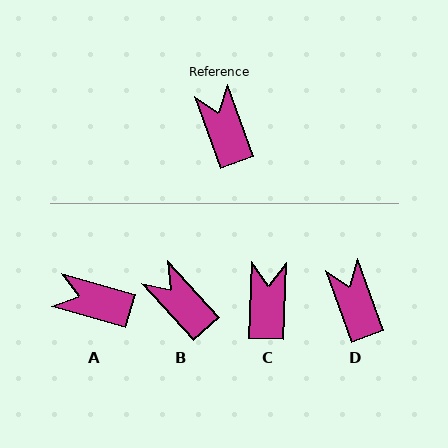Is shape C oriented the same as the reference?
No, it is off by about 22 degrees.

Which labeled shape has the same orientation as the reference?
D.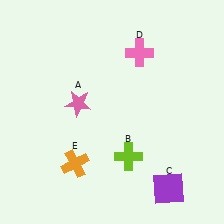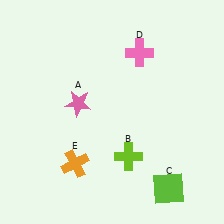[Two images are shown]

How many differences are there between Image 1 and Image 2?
There is 1 difference between the two images.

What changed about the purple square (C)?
In Image 1, C is purple. In Image 2, it changed to lime.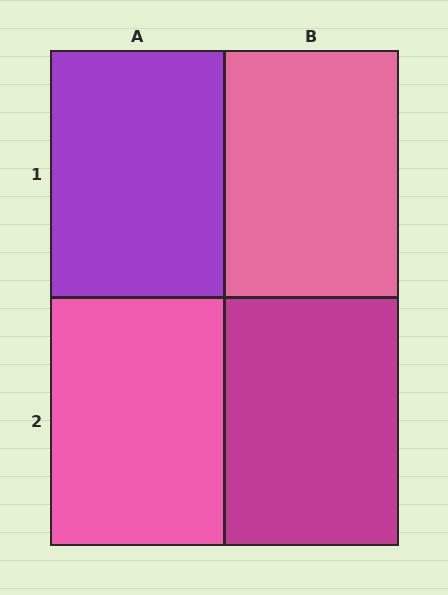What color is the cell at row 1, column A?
Purple.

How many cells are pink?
2 cells are pink.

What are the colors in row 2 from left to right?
Pink, magenta.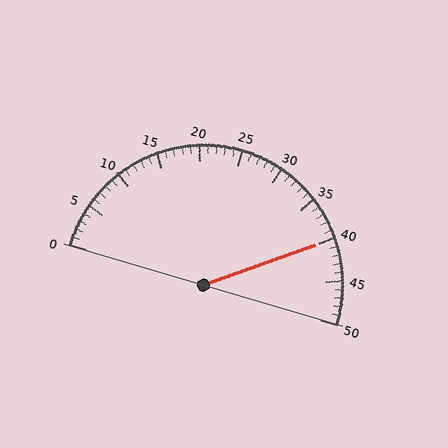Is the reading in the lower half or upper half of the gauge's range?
The reading is in the upper half of the range (0 to 50).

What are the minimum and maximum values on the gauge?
The gauge ranges from 0 to 50.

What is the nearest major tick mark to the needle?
The nearest major tick mark is 40.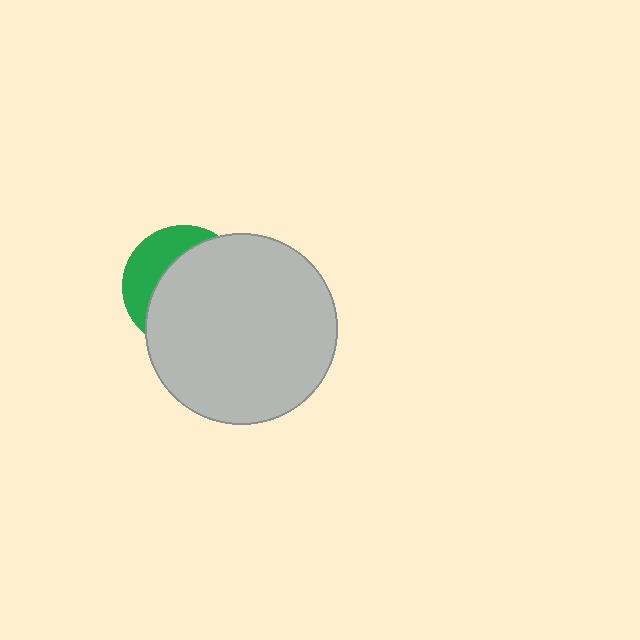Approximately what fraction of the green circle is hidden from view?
Roughly 68% of the green circle is hidden behind the light gray circle.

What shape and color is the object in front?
The object in front is a light gray circle.